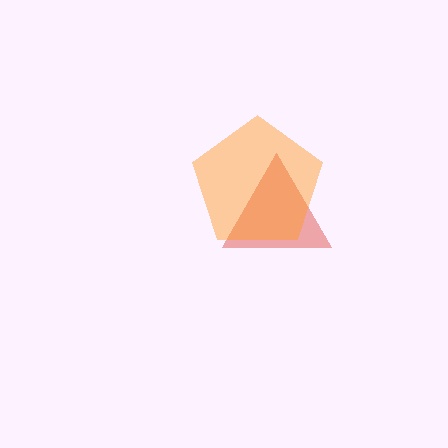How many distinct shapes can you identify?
There are 2 distinct shapes: a red triangle, an orange pentagon.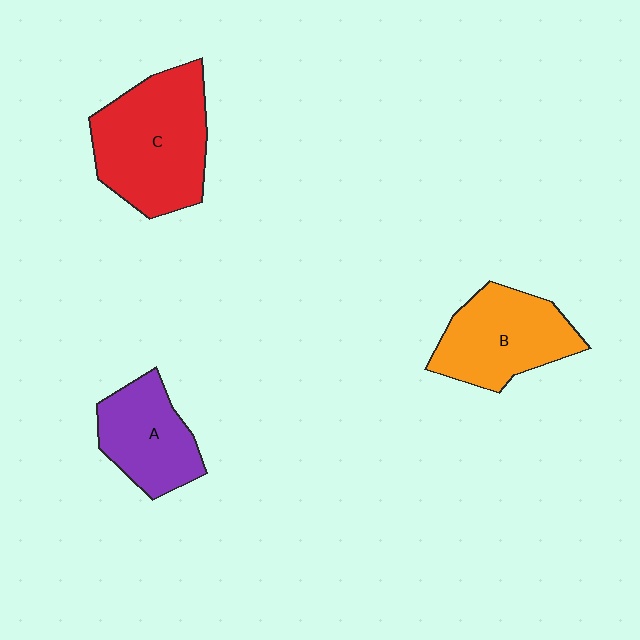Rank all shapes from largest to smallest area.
From largest to smallest: C (red), B (orange), A (purple).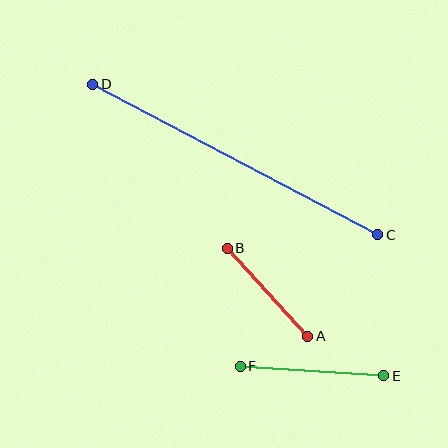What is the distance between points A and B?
The distance is approximately 119 pixels.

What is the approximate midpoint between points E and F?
The midpoint is at approximately (312, 371) pixels.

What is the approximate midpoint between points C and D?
The midpoint is at approximately (235, 160) pixels.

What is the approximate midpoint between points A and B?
The midpoint is at approximately (267, 292) pixels.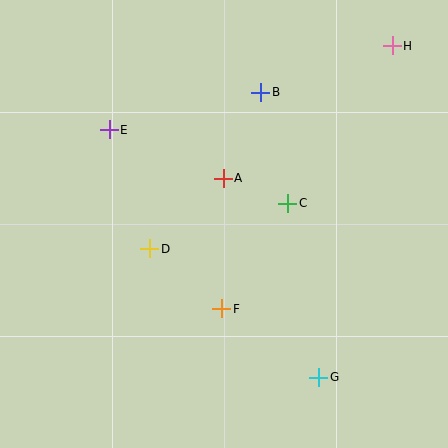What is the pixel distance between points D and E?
The distance between D and E is 126 pixels.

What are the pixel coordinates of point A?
Point A is at (223, 178).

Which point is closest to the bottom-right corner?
Point G is closest to the bottom-right corner.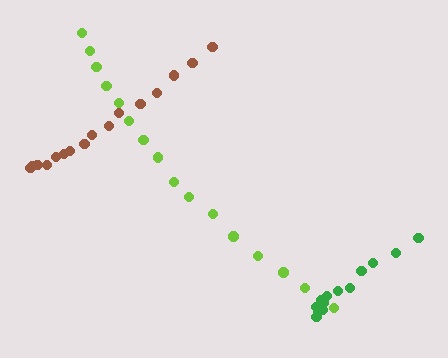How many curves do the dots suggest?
There are 3 distinct paths.